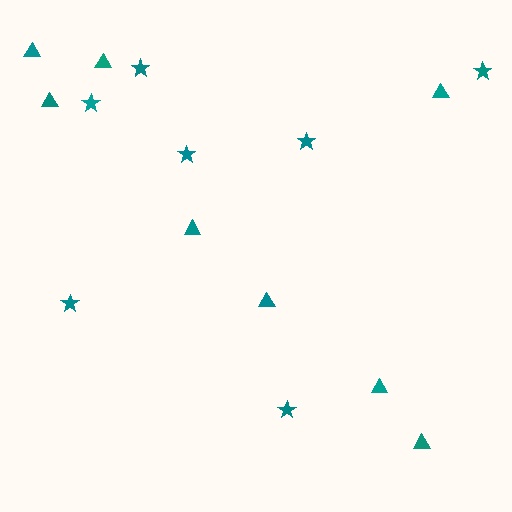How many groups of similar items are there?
There are 2 groups: one group of stars (7) and one group of triangles (8).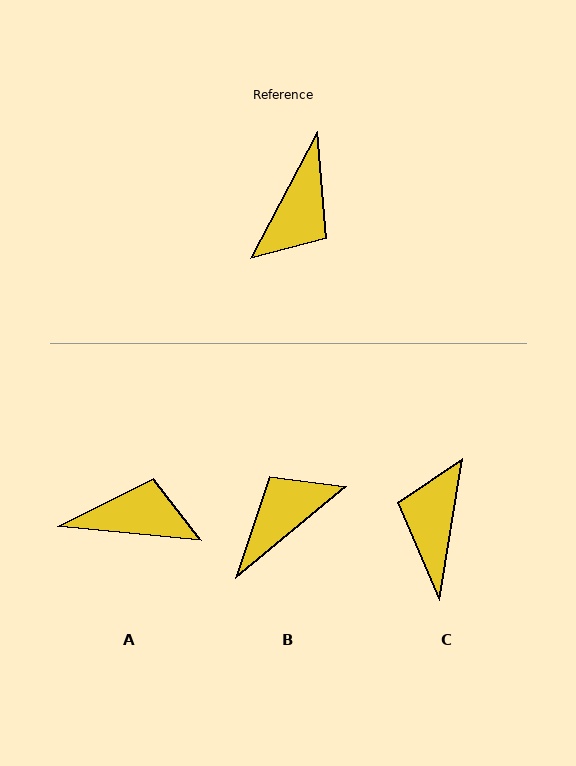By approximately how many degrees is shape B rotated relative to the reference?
Approximately 157 degrees counter-clockwise.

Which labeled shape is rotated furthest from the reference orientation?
C, about 161 degrees away.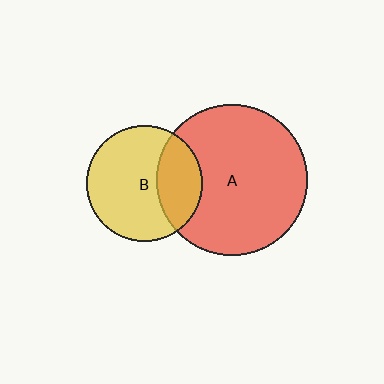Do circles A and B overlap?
Yes.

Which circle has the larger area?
Circle A (red).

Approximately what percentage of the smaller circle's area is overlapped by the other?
Approximately 30%.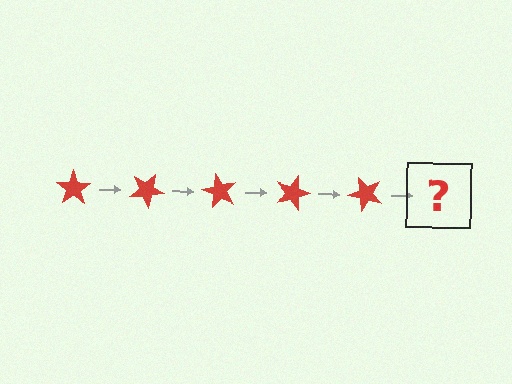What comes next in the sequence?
The next element should be a red star rotated 150 degrees.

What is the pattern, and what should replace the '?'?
The pattern is that the star rotates 30 degrees each step. The '?' should be a red star rotated 150 degrees.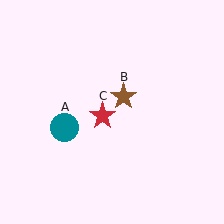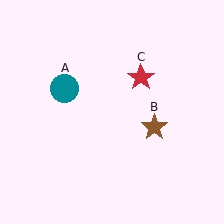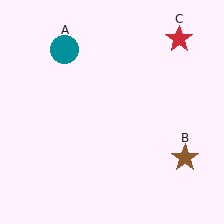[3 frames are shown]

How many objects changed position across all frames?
3 objects changed position: teal circle (object A), brown star (object B), red star (object C).